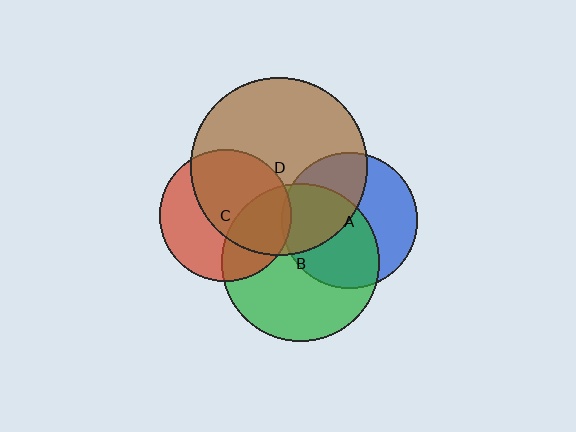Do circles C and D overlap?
Yes.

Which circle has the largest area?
Circle D (brown).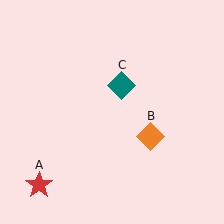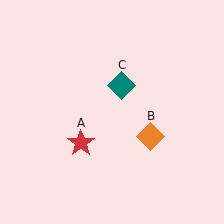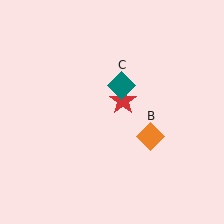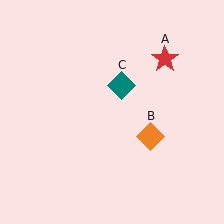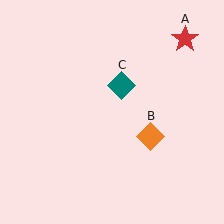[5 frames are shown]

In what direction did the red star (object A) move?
The red star (object A) moved up and to the right.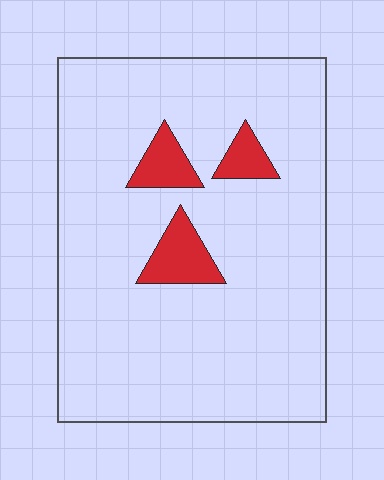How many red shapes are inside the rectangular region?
3.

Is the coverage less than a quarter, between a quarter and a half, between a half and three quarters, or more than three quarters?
Less than a quarter.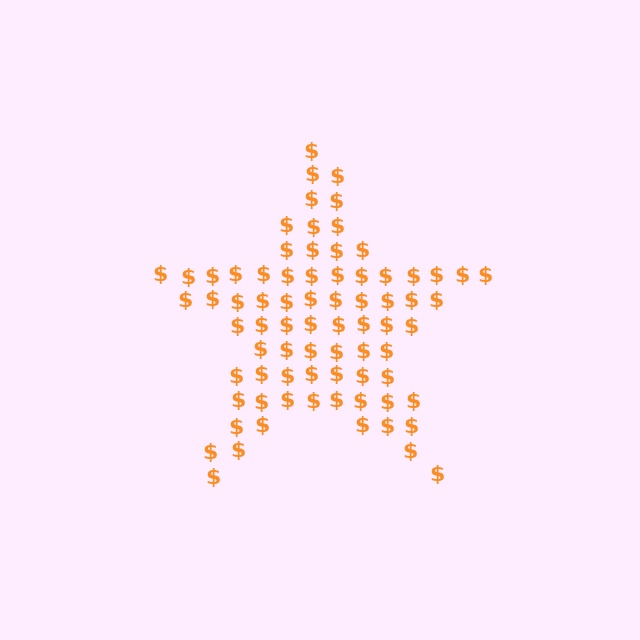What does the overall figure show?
The overall figure shows a star.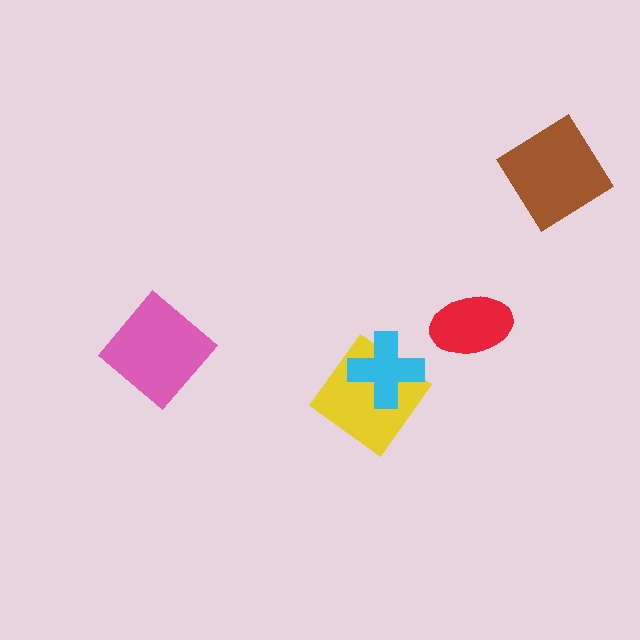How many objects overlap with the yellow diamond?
1 object overlaps with the yellow diamond.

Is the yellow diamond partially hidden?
Yes, it is partially covered by another shape.